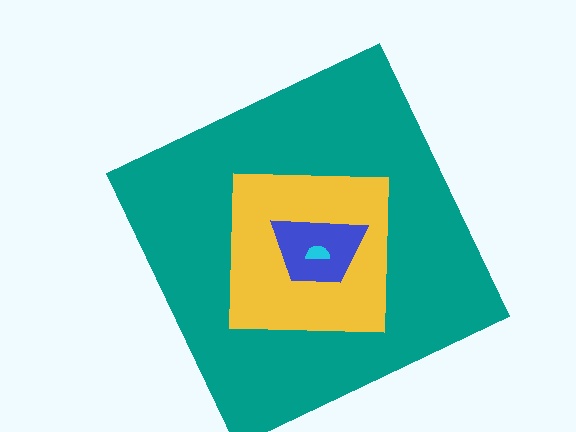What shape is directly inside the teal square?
The yellow square.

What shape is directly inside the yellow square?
The blue trapezoid.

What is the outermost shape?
The teal square.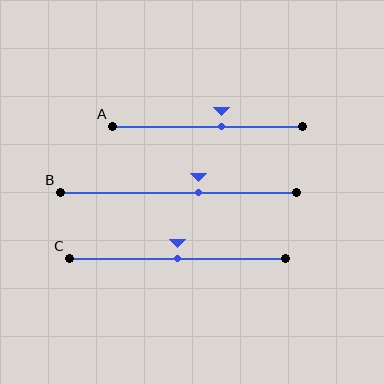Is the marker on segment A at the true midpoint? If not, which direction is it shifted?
No, the marker on segment A is shifted to the right by about 7% of the segment length.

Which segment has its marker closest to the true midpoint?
Segment C has its marker closest to the true midpoint.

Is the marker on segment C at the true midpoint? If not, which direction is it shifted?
Yes, the marker on segment C is at the true midpoint.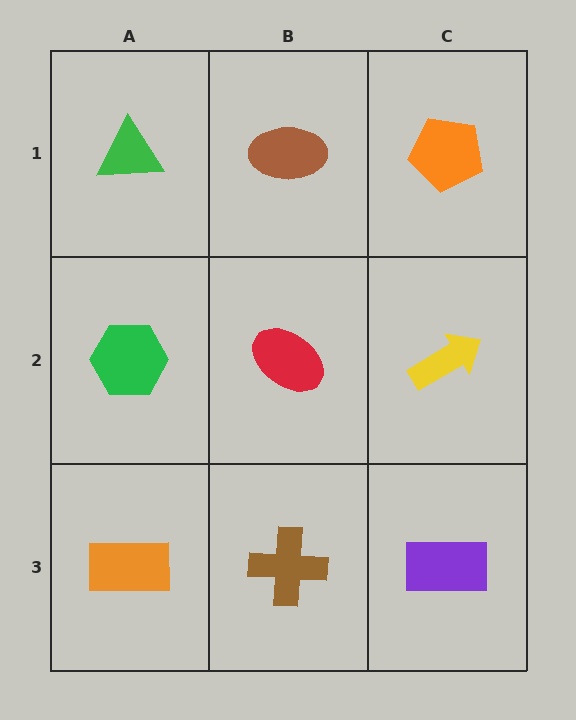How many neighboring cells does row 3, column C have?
2.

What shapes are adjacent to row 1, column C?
A yellow arrow (row 2, column C), a brown ellipse (row 1, column B).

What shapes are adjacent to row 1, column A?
A green hexagon (row 2, column A), a brown ellipse (row 1, column B).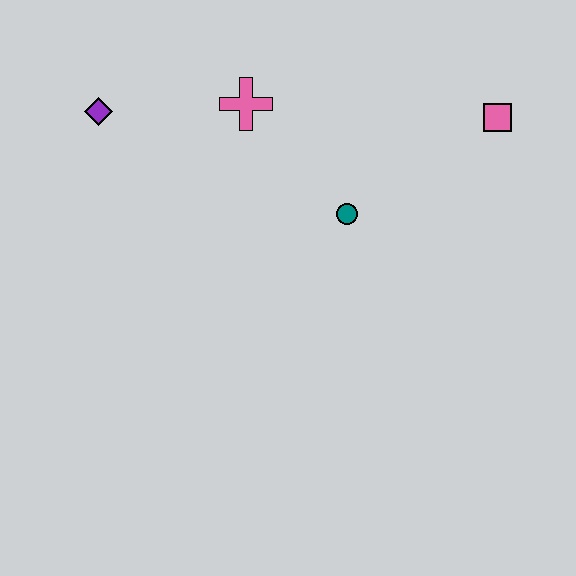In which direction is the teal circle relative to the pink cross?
The teal circle is below the pink cross.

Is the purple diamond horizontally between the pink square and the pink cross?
No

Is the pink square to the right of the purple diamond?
Yes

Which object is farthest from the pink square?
The purple diamond is farthest from the pink square.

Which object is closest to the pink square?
The teal circle is closest to the pink square.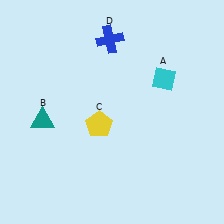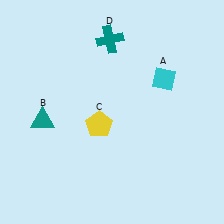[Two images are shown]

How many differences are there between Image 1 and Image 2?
There is 1 difference between the two images.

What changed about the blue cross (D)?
In Image 1, D is blue. In Image 2, it changed to teal.